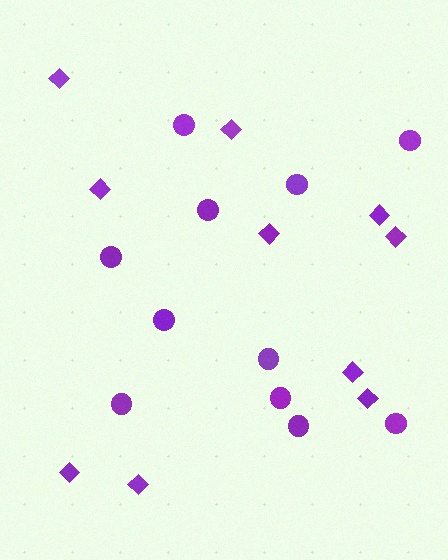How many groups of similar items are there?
There are 2 groups: one group of diamonds (10) and one group of circles (11).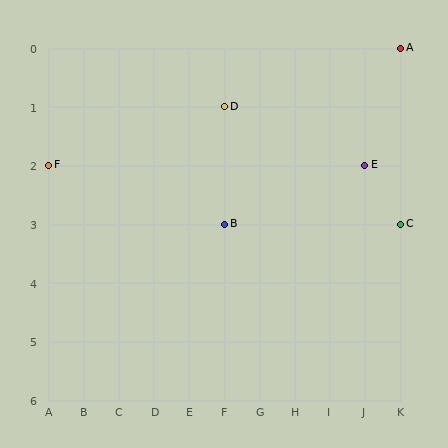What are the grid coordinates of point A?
Point A is at grid coordinates (K, 0).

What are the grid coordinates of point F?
Point F is at grid coordinates (A, 2).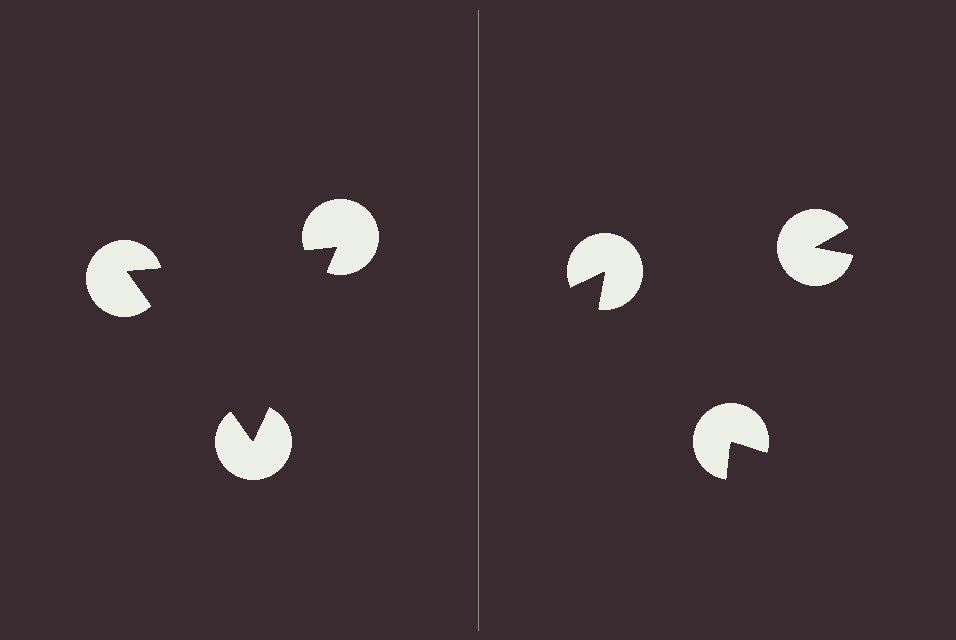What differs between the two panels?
The pac-man discs are positioned identically on both sides; only the wedge orientations differ. On the left they align to a triangle; on the right they are misaligned.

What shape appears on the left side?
An illusory triangle.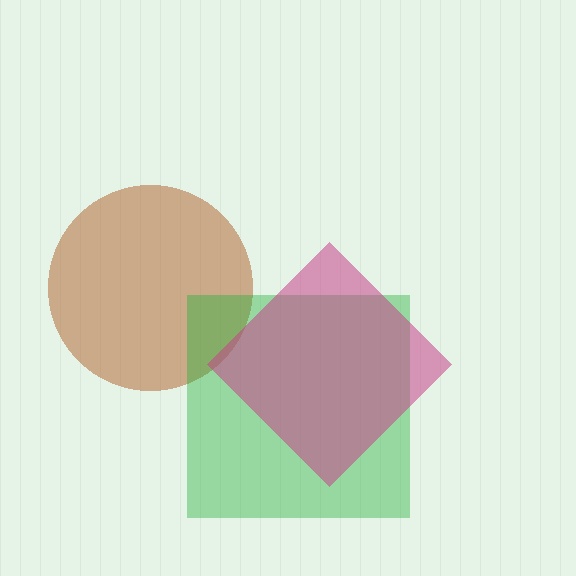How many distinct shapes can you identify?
There are 3 distinct shapes: a brown circle, a green square, a magenta diamond.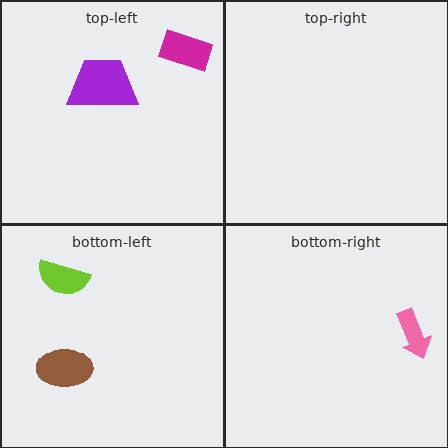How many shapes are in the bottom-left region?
2.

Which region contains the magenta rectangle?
The top-left region.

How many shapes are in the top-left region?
2.